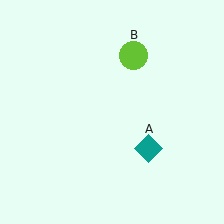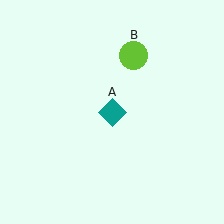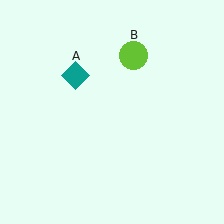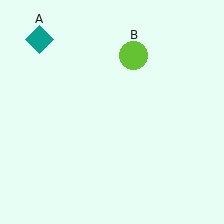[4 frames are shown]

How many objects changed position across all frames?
1 object changed position: teal diamond (object A).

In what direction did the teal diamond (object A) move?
The teal diamond (object A) moved up and to the left.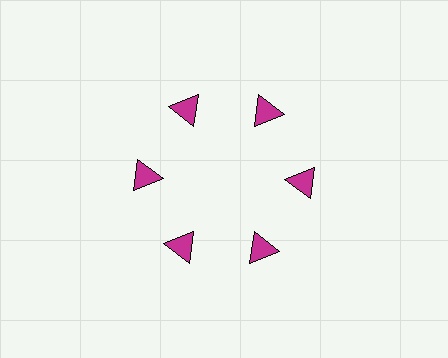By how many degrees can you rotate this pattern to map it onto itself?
The pattern maps onto itself every 60 degrees of rotation.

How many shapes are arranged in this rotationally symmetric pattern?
There are 6 shapes, arranged in 6 groups of 1.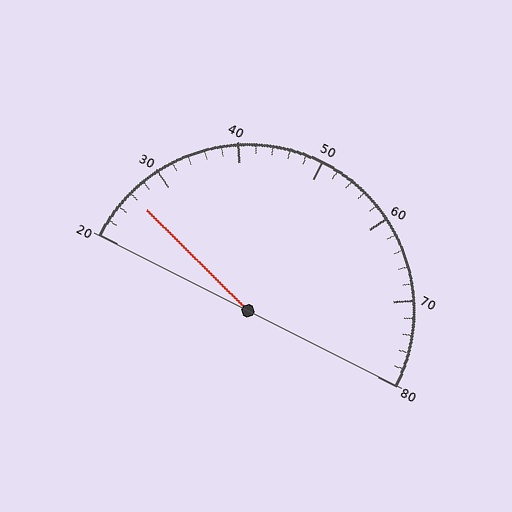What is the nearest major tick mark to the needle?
The nearest major tick mark is 30.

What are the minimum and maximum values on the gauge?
The gauge ranges from 20 to 80.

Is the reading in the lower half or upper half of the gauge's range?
The reading is in the lower half of the range (20 to 80).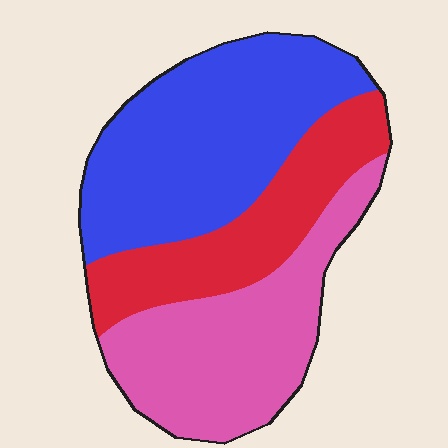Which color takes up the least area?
Red, at roughly 25%.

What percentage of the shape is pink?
Pink takes up between a quarter and a half of the shape.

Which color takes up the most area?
Blue, at roughly 40%.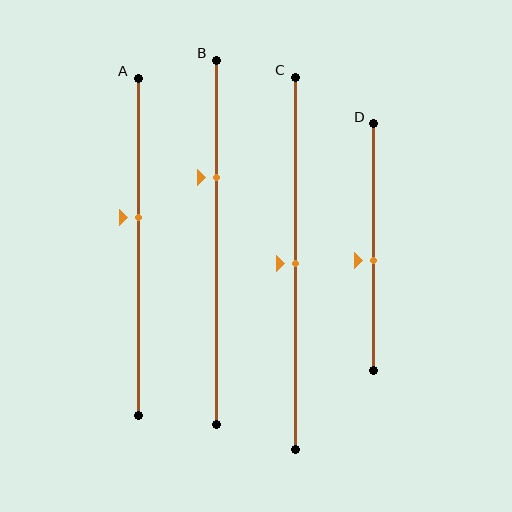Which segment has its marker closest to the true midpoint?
Segment C has its marker closest to the true midpoint.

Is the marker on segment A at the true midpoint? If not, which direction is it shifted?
No, the marker on segment A is shifted upward by about 9% of the segment length.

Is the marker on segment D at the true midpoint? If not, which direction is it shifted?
No, the marker on segment D is shifted downward by about 5% of the segment length.